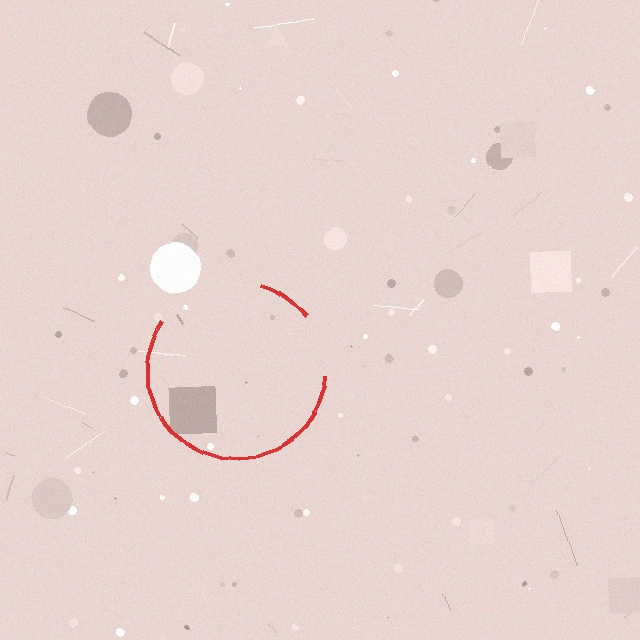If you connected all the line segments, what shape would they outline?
They would outline a circle.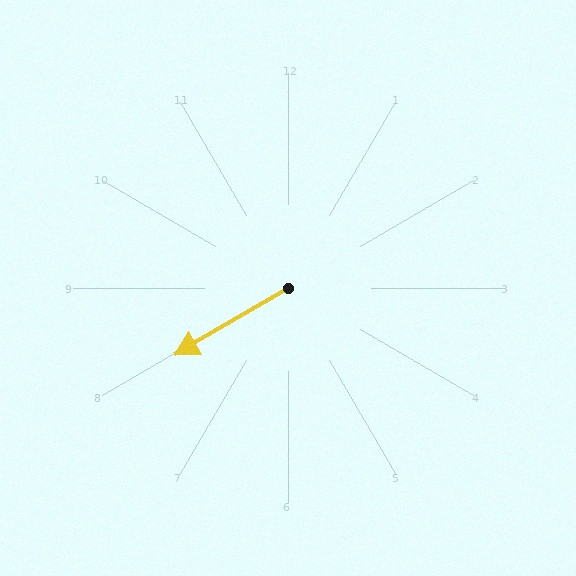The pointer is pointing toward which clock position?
Roughly 8 o'clock.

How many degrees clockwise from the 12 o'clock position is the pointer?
Approximately 240 degrees.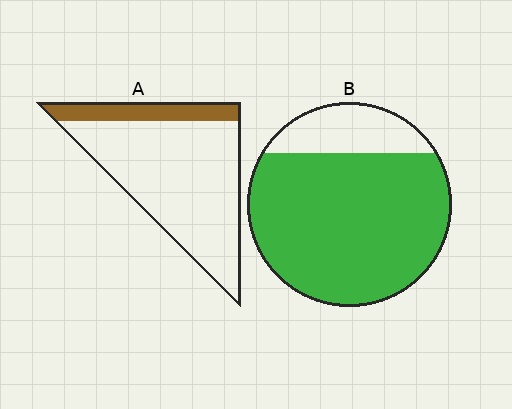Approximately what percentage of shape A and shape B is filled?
A is approximately 20% and B is approximately 80%.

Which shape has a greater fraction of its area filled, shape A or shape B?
Shape B.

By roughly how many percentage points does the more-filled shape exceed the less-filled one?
By roughly 65 percentage points (B over A).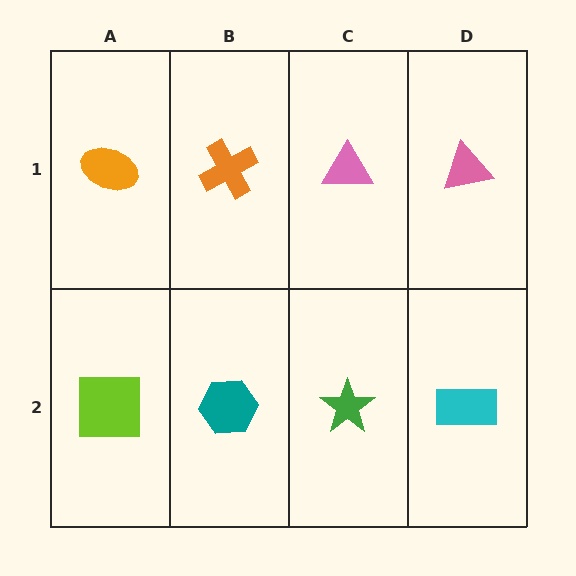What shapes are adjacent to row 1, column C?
A green star (row 2, column C), an orange cross (row 1, column B), a pink triangle (row 1, column D).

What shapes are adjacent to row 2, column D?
A pink triangle (row 1, column D), a green star (row 2, column C).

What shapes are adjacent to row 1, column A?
A lime square (row 2, column A), an orange cross (row 1, column B).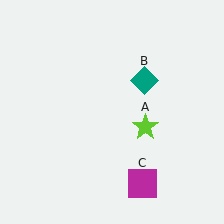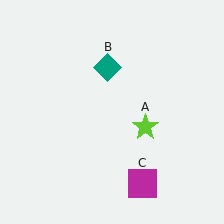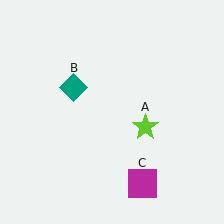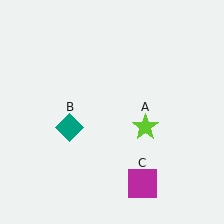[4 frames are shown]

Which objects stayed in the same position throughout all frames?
Lime star (object A) and magenta square (object C) remained stationary.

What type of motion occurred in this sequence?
The teal diamond (object B) rotated counterclockwise around the center of the scene.